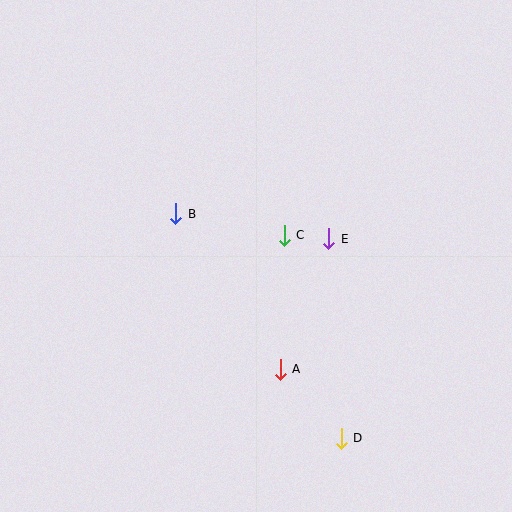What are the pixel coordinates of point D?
Point D is at (341, 438).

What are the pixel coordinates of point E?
Point E is at (329, 239).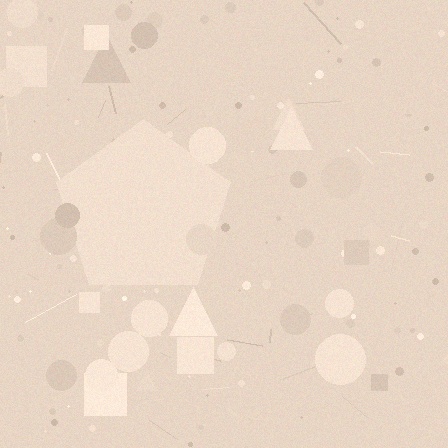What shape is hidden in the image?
A pentagon is hidden in the image.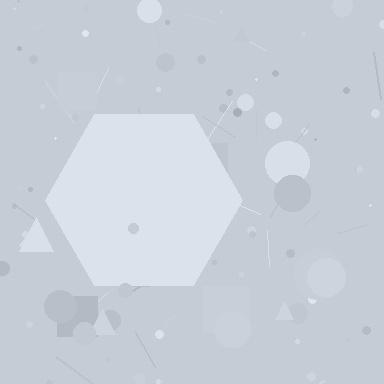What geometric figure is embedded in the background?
A hexagon is embedded in the background.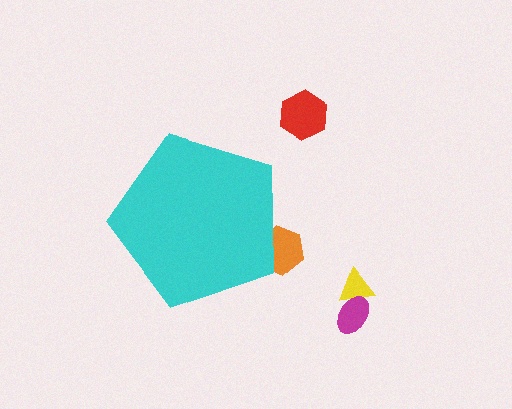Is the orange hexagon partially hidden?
Yes, the orange hexagon is partially hidden behind the cyan pentagon.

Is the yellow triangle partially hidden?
No, the yellow triangle is fully visible.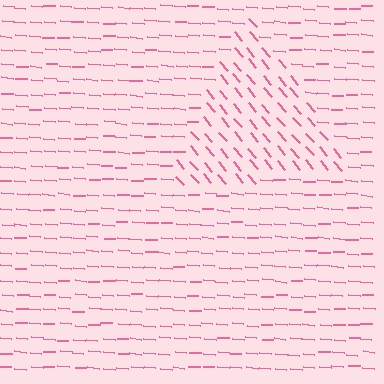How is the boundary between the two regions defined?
The boundary is defined purely by a change in line orientation (approximately 45 degrees difference). All lines are the same color and thickness.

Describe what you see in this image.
The image is filled with small pink line segments. A triangle region in the image has lines oriented differently from the surrounding lines, creating a visible texture boundary.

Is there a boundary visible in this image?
Yes, there is a texture boundary formed by a change in line orientation.